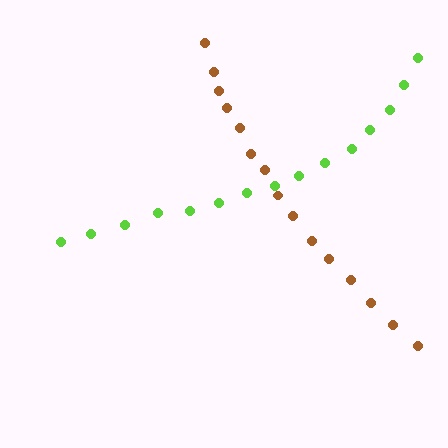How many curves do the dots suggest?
There are 2 distinct paths.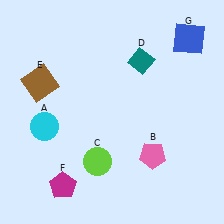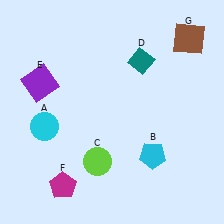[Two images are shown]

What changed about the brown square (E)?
In Image 1, E is brown. In Image 2, it changed to purple.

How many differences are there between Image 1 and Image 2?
There are 3 differences between the two images.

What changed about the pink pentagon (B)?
In Image 1, B is pink. In Image 2, it changed to cyan.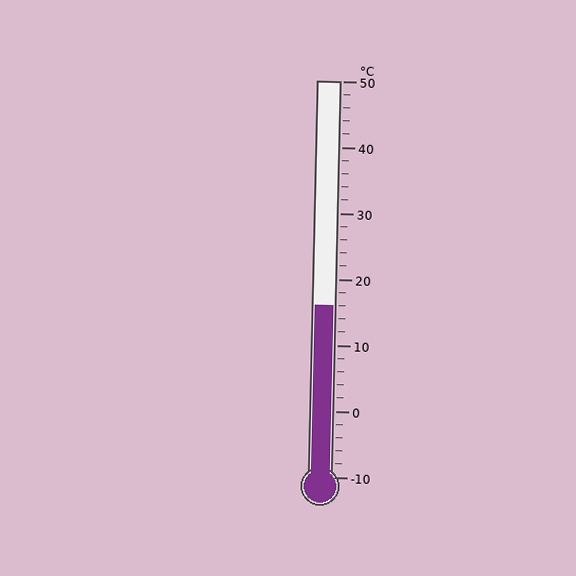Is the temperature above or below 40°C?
The temperature is below 40°C.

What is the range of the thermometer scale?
The thermometer scale ranges from -10°C to 50°C.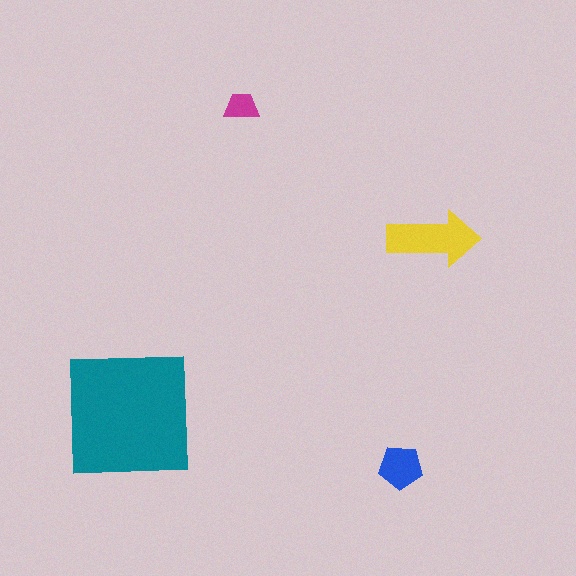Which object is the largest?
The teal square.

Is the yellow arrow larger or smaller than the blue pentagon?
Larger.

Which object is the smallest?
The magenta trapezoid.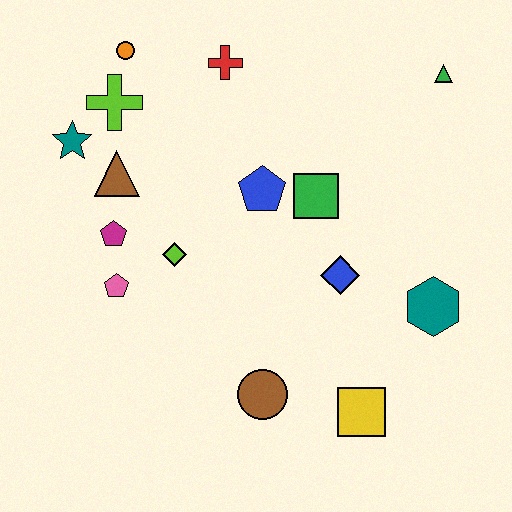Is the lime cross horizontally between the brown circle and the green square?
No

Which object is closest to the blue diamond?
The green square is closest to the blue diamond.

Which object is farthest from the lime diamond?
The green triangle is farthest from the lime diamond.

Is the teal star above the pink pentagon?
Yes